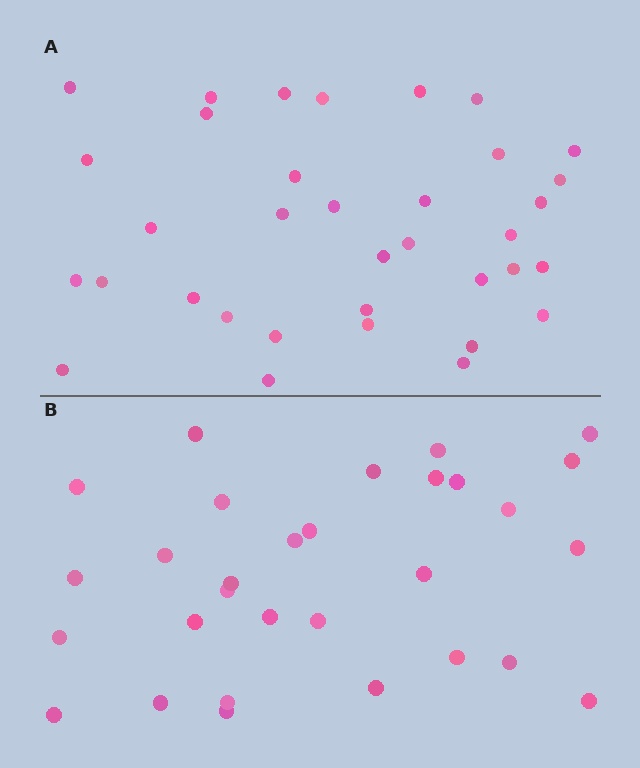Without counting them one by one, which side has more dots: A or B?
Region A (the top region) has more dots.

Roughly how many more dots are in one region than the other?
Region A has about 5 more dots than region B.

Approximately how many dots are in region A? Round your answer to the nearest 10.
About 40 dots. (The exact count is 35, which rounds to 40.)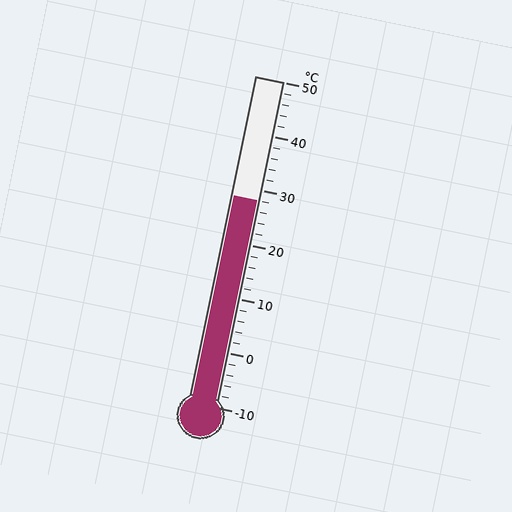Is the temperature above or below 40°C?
The temperature is below 40°C.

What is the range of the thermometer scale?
The thermometer scale ranges from -10°C to 50°C.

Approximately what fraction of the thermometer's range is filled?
The thermometer is filled to approximately 65% of its range.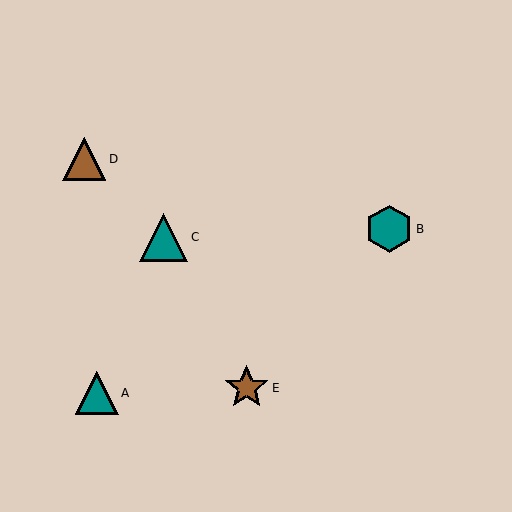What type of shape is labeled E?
Shape E is a brown star.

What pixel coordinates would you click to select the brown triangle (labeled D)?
Click at (84, 159) to select the brown triangle D.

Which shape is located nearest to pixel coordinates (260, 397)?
The brown star (labeled E) at (247, 388) is nearest to that location.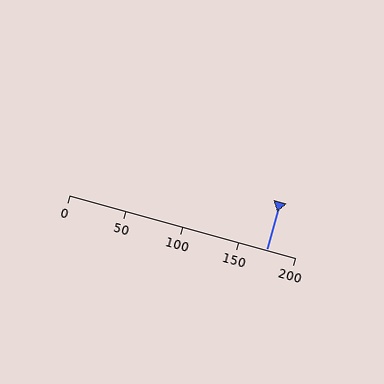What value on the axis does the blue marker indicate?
The marker indicates approximately 175.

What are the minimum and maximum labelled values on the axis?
The axis runs from 0 to 200.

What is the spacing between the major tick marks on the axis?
The major ticks are spaced 50 apart.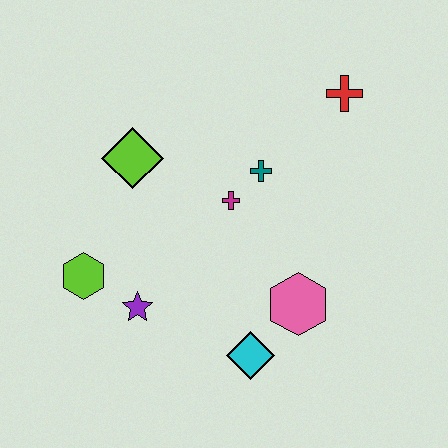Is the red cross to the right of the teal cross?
Yes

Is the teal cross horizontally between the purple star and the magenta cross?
No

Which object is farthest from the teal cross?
The lime hexagon is farthest from the teal cross.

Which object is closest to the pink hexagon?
The cyan diamond is closest to the pink hexagon.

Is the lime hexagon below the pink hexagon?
No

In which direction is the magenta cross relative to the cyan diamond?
The magenta cross is above the cyan diamond.